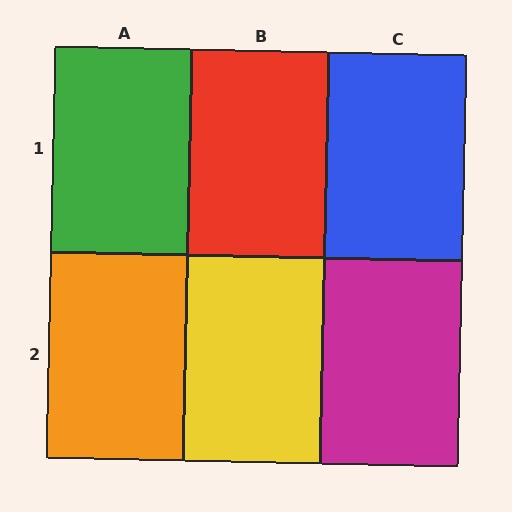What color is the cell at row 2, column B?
Yellow.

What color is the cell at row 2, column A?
Orange.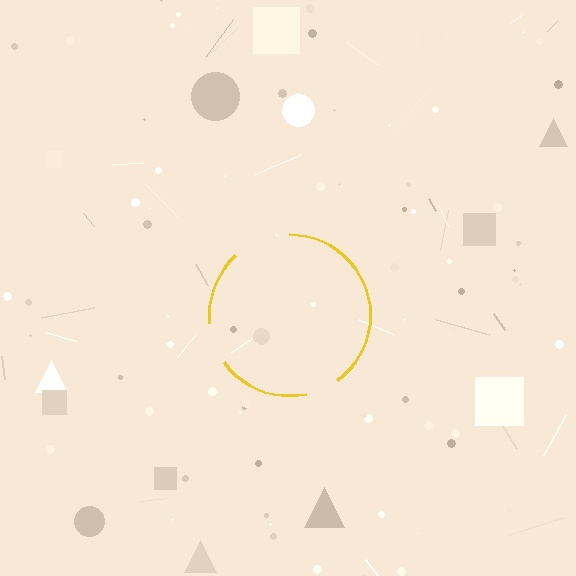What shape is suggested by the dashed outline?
The dashed outline suggests a circle.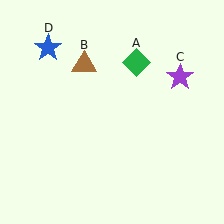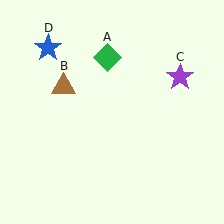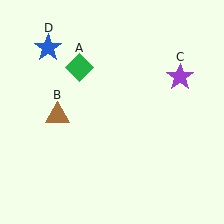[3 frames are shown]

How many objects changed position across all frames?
2 objects changed position: green diamond (object A), brown triangle (object B).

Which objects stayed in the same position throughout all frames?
Purple star (object C) and blue star (object D) remained stationary.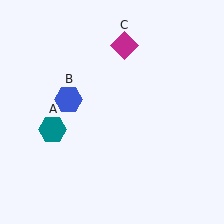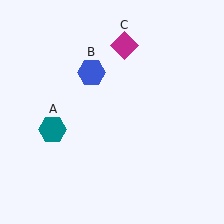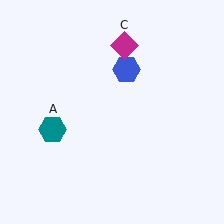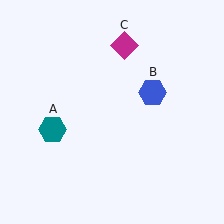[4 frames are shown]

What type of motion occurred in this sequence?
The blue hexagon (object B) rotated clockwise around the center of the scene.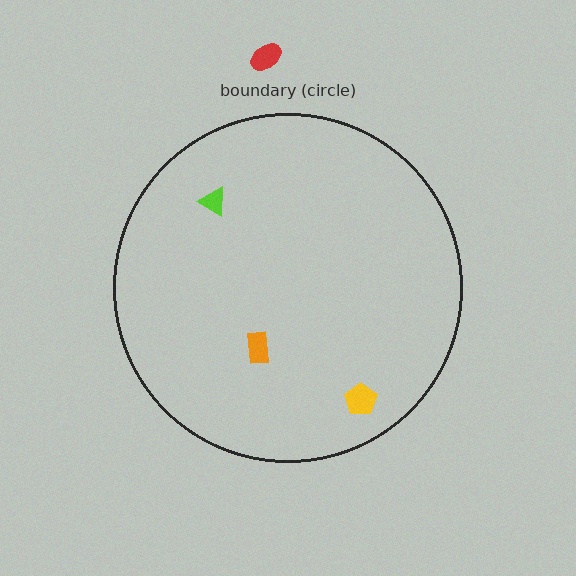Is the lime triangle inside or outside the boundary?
Inside.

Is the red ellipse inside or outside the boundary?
Outside.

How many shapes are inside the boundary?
3 inside, 1 outside.